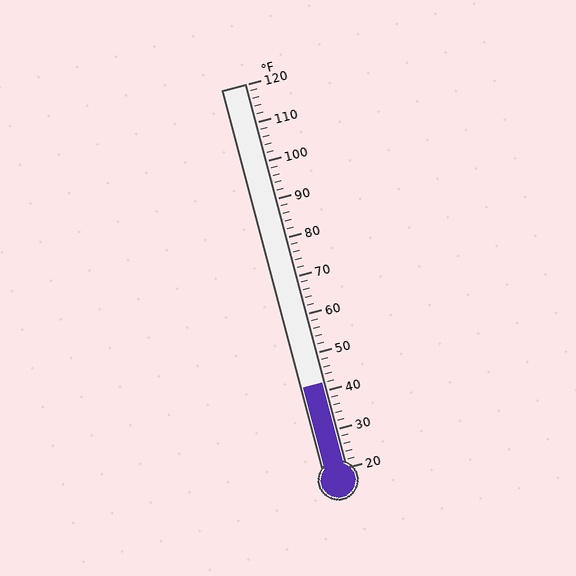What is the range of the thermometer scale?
The thermometer scale ranges from 20°F to 120°F.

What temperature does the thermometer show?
The thermometer shows approximately 42°F.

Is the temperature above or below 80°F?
The temperature is below 80°F.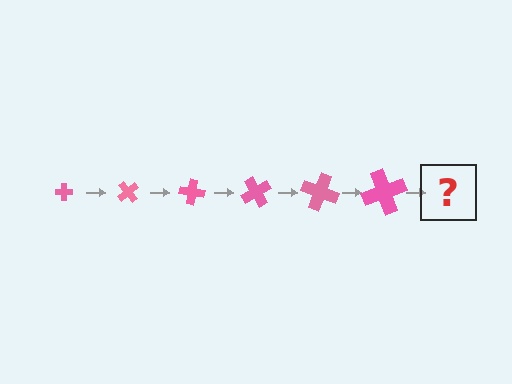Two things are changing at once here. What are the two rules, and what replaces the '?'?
The two rules are that the cross grows larger each step and it rotates 50 degrees each step. The '?' should be a cross, larger than the previous one and rotated 300 degrees from the start.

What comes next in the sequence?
The next element should be a cross, larger than the previous one and rotated 300 degrees from the start.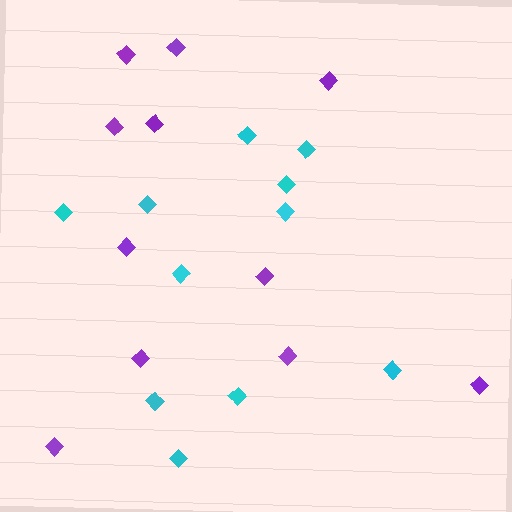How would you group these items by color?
There are 2 groups: one group of cyan diamonds (11) and one group of purple diamonds (11).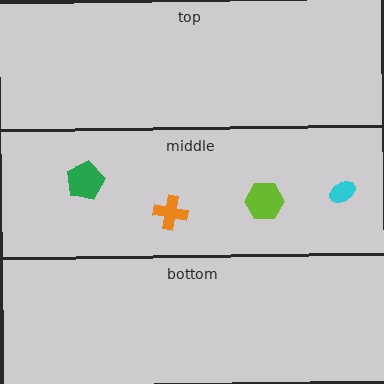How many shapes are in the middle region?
4.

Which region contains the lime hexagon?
The middle region.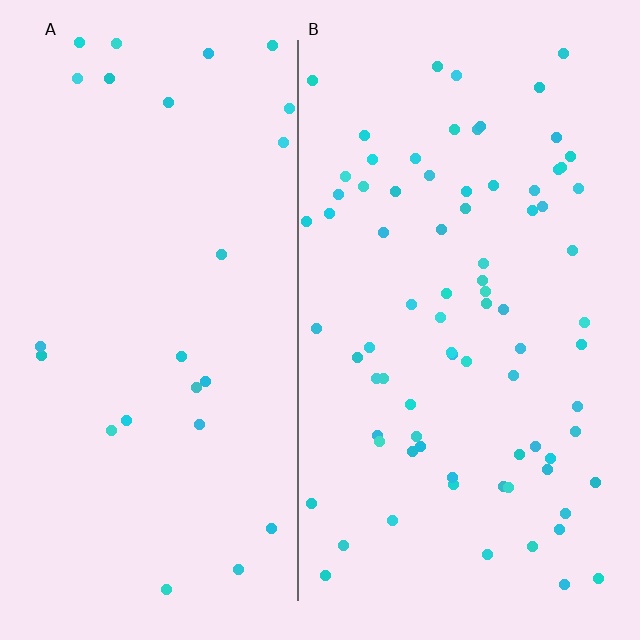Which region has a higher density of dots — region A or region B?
B (the right).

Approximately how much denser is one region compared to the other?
Approximately 3.2× — region B over region A.